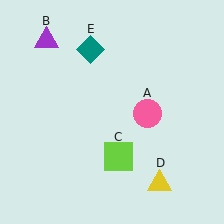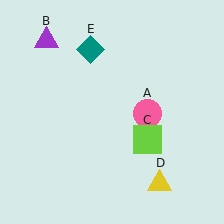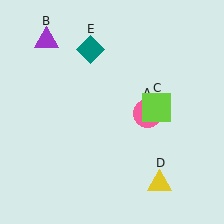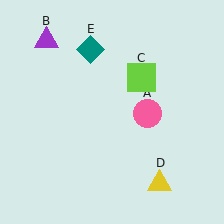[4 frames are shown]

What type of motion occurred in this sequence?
The lime square (object C) rotated counterclockwise around the center of the scene.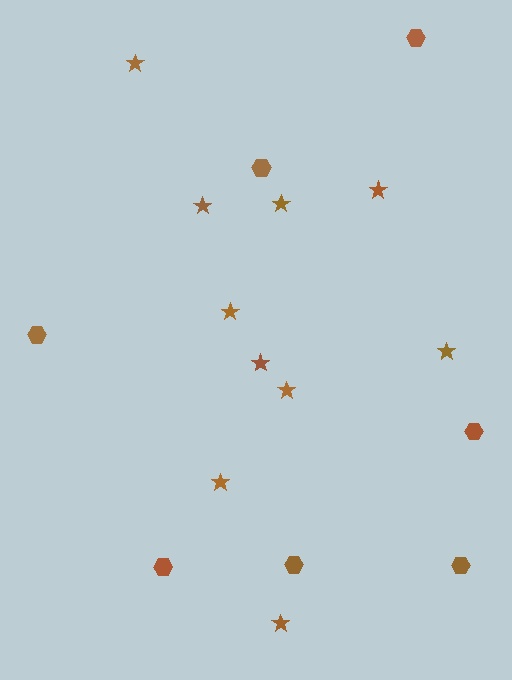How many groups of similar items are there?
There are 2 groups: one group of hexagons (7) and one group of stars (10).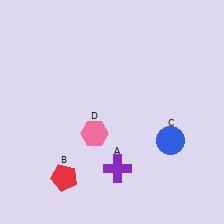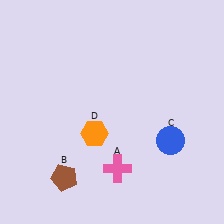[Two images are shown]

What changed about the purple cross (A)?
In Image 1, A is purple. In Image 2, it changed to pink.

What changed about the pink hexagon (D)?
In Image 1, D is pink. In Image 2, it changed to orange.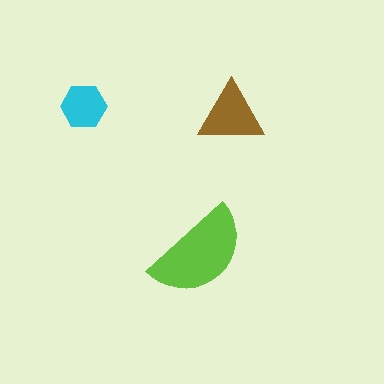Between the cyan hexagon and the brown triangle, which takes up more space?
The brown triangle.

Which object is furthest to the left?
The cyan hexagon is leftmost.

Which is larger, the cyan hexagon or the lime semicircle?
The lime semicircle.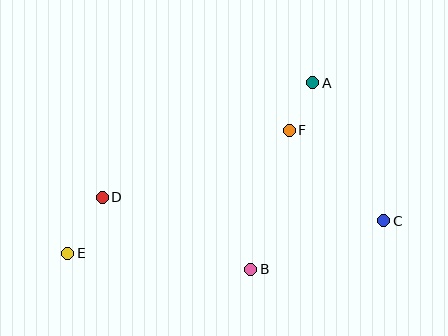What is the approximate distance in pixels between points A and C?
The distance between A and C is approximately 156 pixels.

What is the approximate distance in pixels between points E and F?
The distance between E and F is approximately 253 pixels.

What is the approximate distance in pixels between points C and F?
The distance between C and F is approximately 131 pixels.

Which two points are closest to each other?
Points A and F are closest to each other.